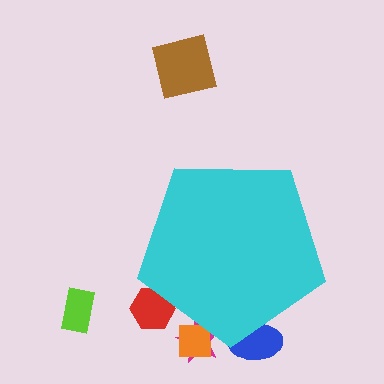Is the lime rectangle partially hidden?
No, the lime rectangle is fully visible.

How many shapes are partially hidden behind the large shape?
4 shapes are partially hidden.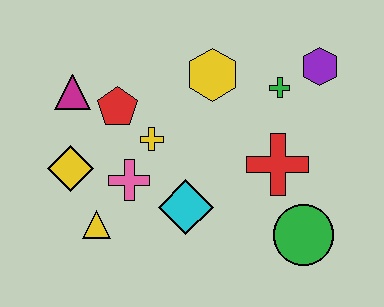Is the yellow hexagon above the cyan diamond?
Yes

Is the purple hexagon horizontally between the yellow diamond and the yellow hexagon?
No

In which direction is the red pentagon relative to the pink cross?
The red pentagon is above the pink cross.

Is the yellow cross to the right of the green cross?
No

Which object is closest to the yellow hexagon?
The green cross is closest to the yellow hexagon.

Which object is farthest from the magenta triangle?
The green circle is farthest from the magenta triangle.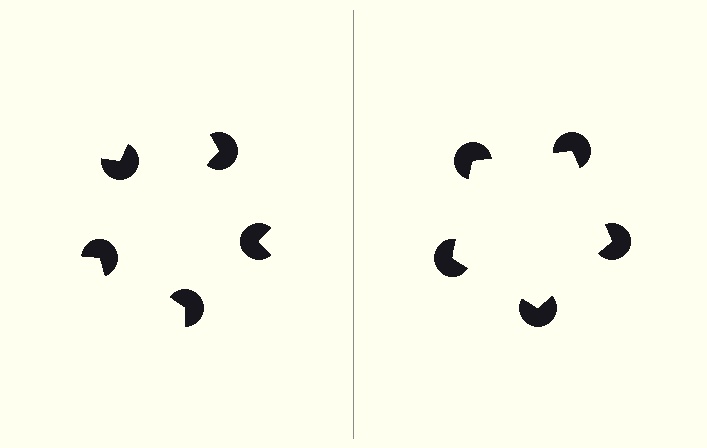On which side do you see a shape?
An illusory pentagon appears on the right side. On the left side the wedge cuts are rotated, so no coherent shape forms.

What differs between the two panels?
The pac-man discs are positioned identically on both sides; only the wedge orientations differ. On the right they align to a pentagon; on the left they are misaligned.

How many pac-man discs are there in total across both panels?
10 — 5 on each side.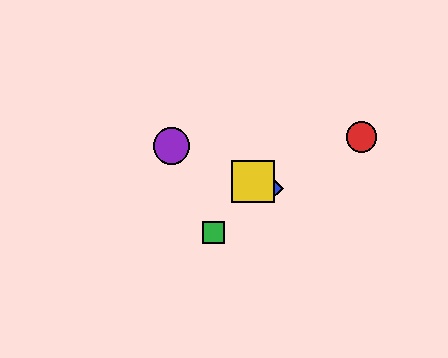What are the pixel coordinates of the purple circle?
The purple circle is at (171, 146).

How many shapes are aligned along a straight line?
3 shapes (the blue diamond, the yellow square, the purple circle) are aligned along a straight line.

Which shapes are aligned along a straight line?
The blue diamond, the yellow square, the purple circle are aligned along a straight line.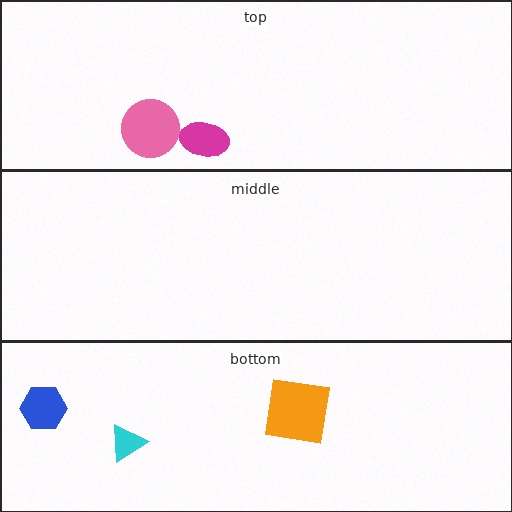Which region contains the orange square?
The bottom region.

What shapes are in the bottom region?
The blue hexagon, the cyan triangle, the orange square.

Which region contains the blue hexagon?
The bottom region.